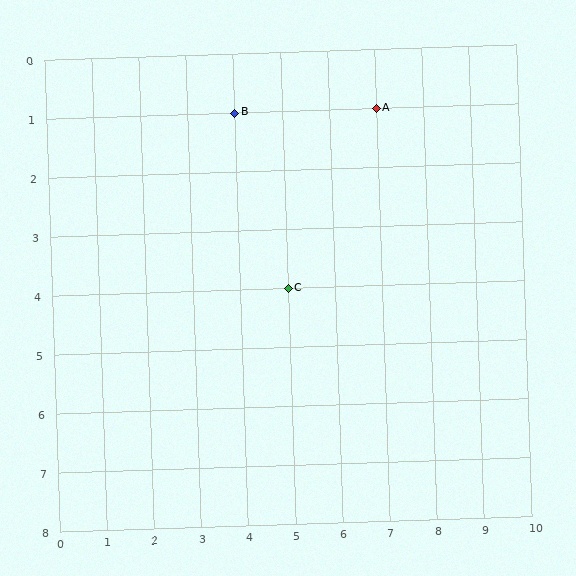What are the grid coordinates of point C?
Point C is at grid coordinates (5, 4).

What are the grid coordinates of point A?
Point A is at grid coordinates (7, 1).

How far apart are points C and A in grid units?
Points C and A are 2 columns and 3 rows apart (about 3.6 grid units diagonally).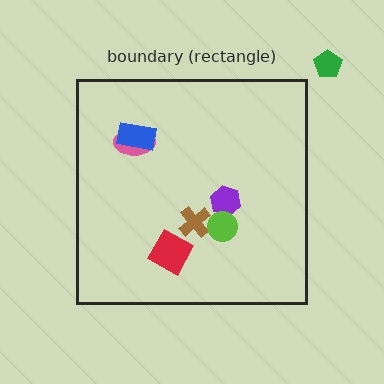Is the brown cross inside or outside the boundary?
Inside.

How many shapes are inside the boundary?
6 inside, 1 outside.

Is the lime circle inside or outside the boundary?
Inside.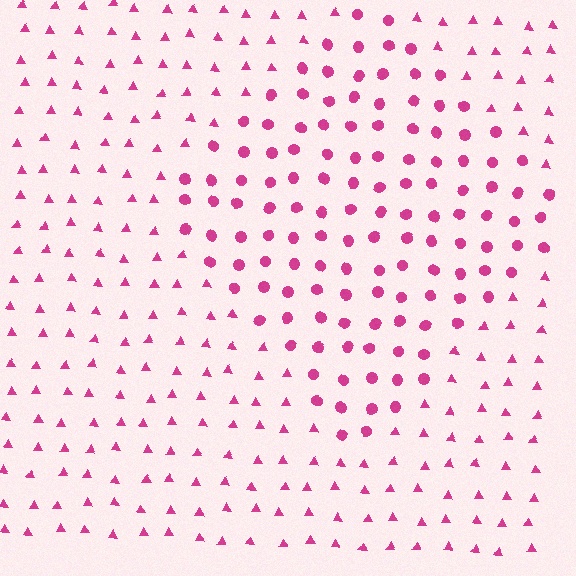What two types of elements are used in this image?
The image uses circles inside the diamond region and triangles outside it.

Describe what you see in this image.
The image is filled with small magenta elements arranged in a uniform grid. A diamond-shaped region contains circles, while the surrounding area contains triangles. The boundary is defined purely by the change in element shape.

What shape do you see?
I see a diamond.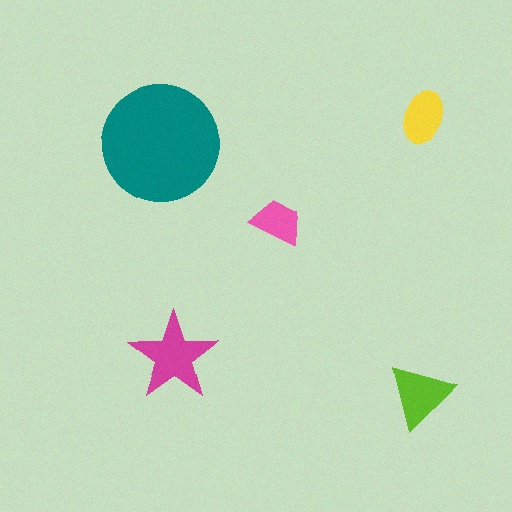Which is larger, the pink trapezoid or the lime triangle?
The lime triangle.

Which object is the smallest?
The pink trapezoid.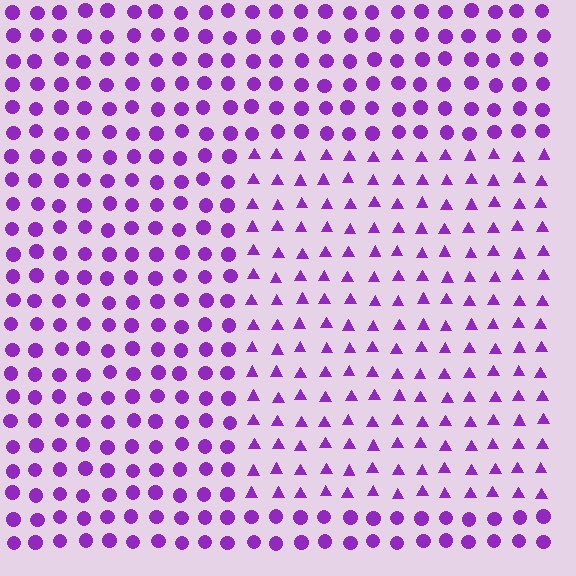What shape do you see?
I see a rectangle.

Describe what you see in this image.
The image is filled with small purple elements arranged in a uniform grid. A rectangle-shaped region contains triangles, while the surrounding area contains circles. The boundary is defined purely by the change in element shape.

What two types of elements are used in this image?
The image uses triangles inside the rectangle region and circles outside it.